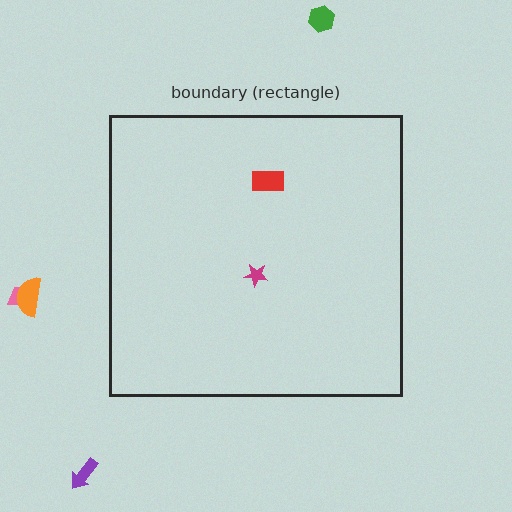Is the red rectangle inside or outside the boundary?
Inside.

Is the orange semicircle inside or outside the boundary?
Outside.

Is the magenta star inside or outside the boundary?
Inside.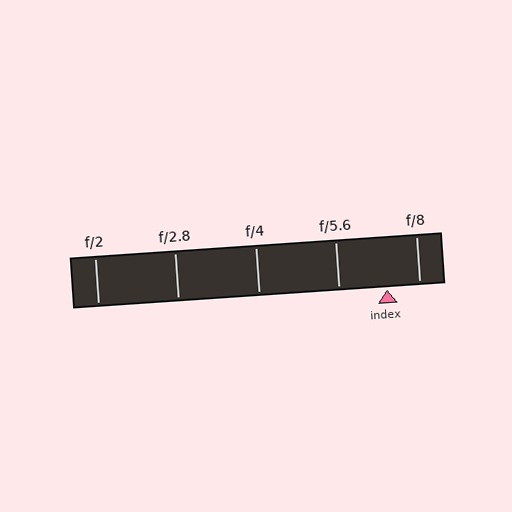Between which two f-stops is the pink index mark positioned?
The index mark is between f/5.6 and f/8.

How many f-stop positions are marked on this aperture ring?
There are 5 f-stop positions marked.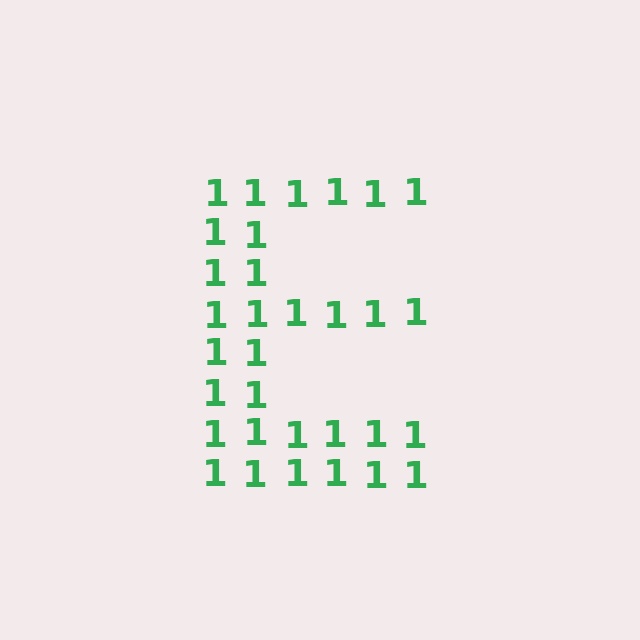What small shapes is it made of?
It is made of small digit 1's.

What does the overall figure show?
The overall figure shows the letter E.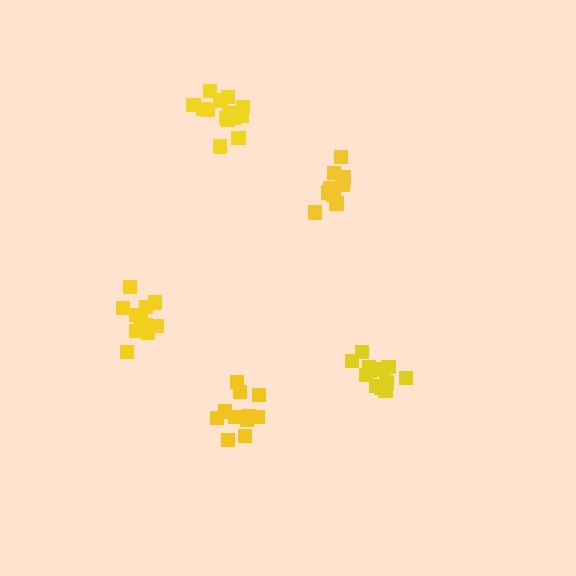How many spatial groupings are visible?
There are 5 spatial groupings.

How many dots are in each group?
Group 1: 11 dots, Group 2: 14 dots, Group 3: 15 dots, Group 4: 14 dots, Group 5: 11 dots (65 total).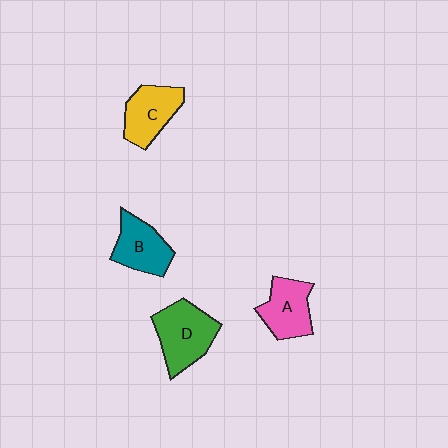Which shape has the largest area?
Shape D (green).